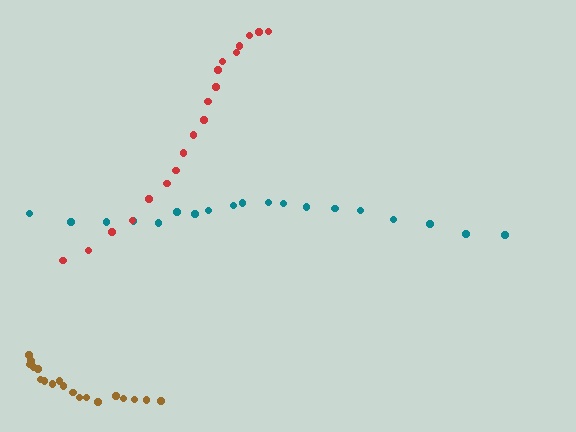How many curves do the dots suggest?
There are 3 distinct paths.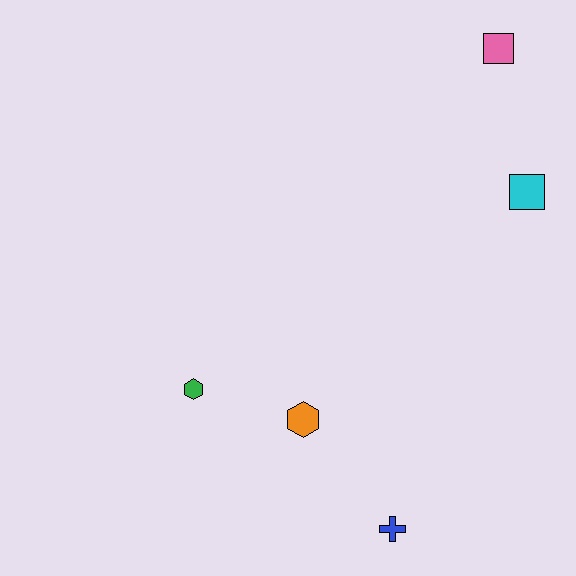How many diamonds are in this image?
There are no diamonds.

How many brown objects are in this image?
There are no brown objects.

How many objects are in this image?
There are 5 objects.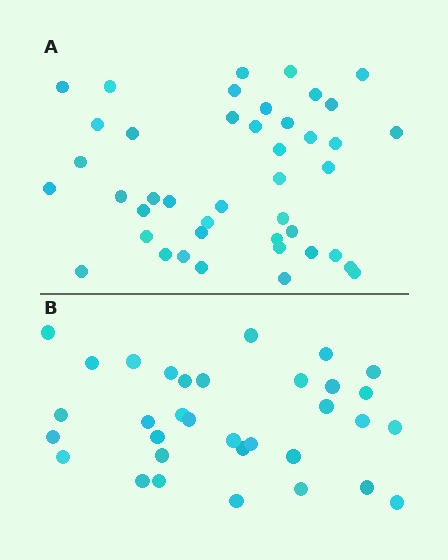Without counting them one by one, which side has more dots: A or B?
Region A (the top region) has more dots.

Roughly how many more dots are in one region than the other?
Region A has roughly 10 or so more dots than region B.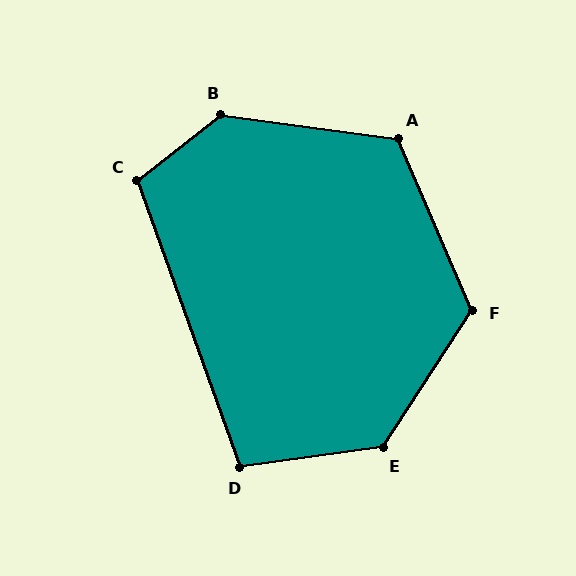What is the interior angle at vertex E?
Approximately 131 degrees (obtuse).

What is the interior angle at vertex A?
Approximately 121 degrees (obtuse).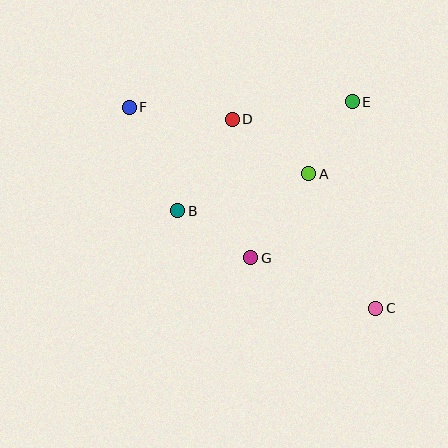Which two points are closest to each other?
Points A and E are closest to each other.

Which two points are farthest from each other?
Points C and F are farthest from each other.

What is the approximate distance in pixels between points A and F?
The distance between A and F is approximately 192 pixels.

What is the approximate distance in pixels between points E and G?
The distance between E and G is approximately 186 pixels.